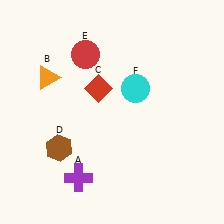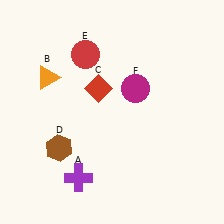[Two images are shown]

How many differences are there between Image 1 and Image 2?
There is 1 difference between the two images.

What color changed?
The circle (F) changed from cyan in Image 1 to magenta in Image 2.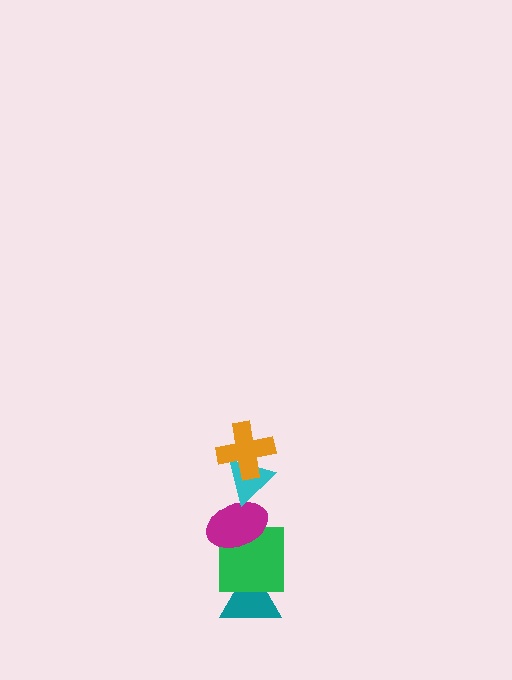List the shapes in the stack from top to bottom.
From top to bottom: the orange cross, the cyan triangle, the magenta ellipse, the green square, the teal triangle.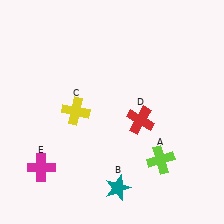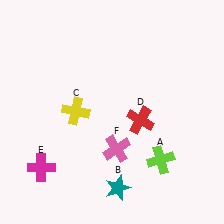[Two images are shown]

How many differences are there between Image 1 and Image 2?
There is 1 difference between the two images.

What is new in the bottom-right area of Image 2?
A pink cross (F) was added in the bottom-right area of Image 2.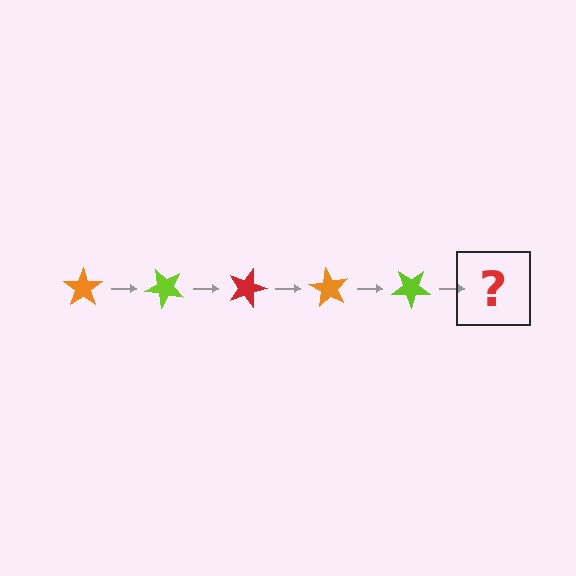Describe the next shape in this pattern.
It should be a red star, rotated 225 degrees from the start.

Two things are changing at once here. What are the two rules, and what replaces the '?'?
The two rules are that it rotates 45 degrees each step and the color cycles through orange, lime, and red. The '?' should be a red star, rotated 225 degrees from the start.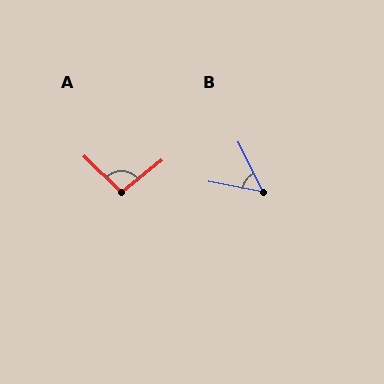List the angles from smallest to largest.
B (53°), A (98°).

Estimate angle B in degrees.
Approximately 53 degrees.